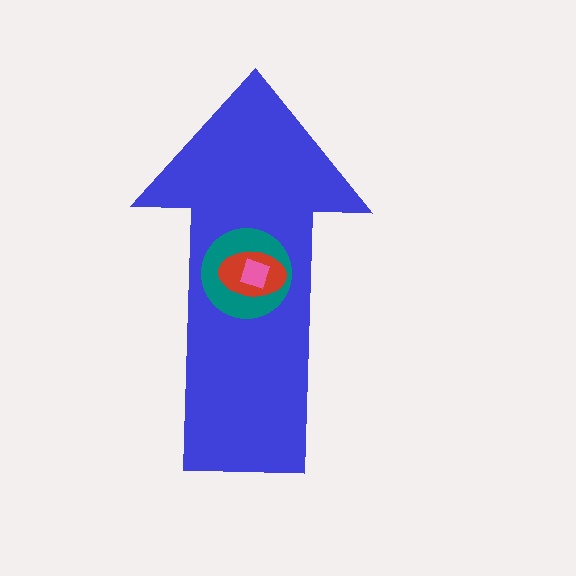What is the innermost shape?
The pink square.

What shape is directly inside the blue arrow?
The teal circle.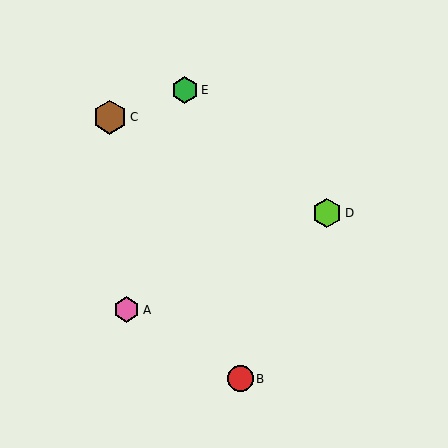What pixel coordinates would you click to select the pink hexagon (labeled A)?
Click at (127, 310) to select the pink hexagon A.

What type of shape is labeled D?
Shape D is a lime hexagon.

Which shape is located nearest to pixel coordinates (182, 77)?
The green hexagon (labeled E) at (185, 90) is nearest to that location.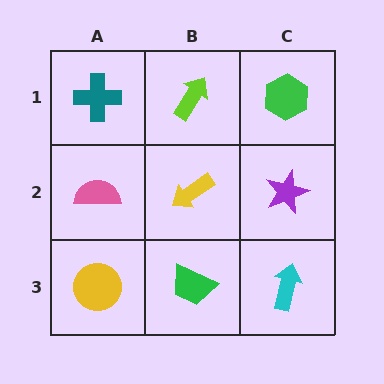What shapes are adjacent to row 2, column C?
A green hexagon (row 1, column C), a cyan arrow (row 3, column C), a yellow arrow (row 2, column B).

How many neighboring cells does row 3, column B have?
3.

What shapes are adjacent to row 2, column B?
A lime arrow (row 1, column B), a green trapezoid (row 3, column B), a pink semicircle (row 2, column A), a purple star (row 2, column C).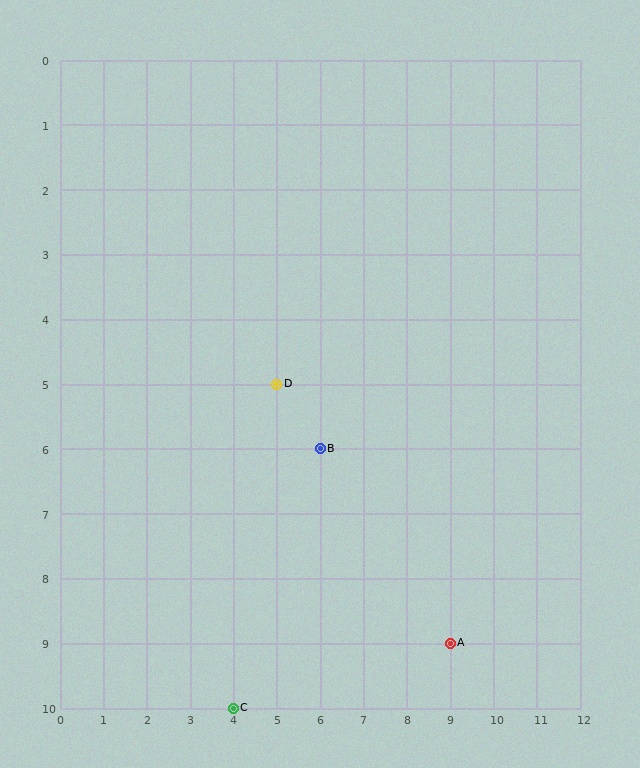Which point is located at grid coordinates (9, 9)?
Point A is at (9, 9).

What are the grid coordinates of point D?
Point D is at grid coordinates (5, 5).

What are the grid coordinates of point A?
Point A is at grid coordinates (9, 9).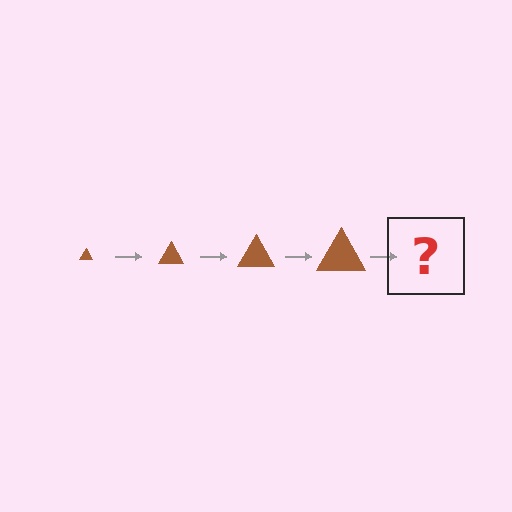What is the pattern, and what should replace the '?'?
The pattern is that the triangle gets progressively larger each step. The '?' should be a brown triangle, larger than the previous one.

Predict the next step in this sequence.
The next step is a brown triangle, larger than the previous one.